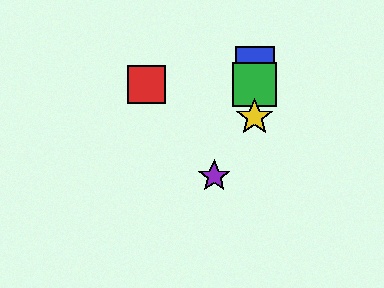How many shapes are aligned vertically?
3 shapes (the blue square, the green square, the yellow star) are aligned vertically.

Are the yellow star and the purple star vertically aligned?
No, the yellow star is at x≈255 and the purple star is at x≈214.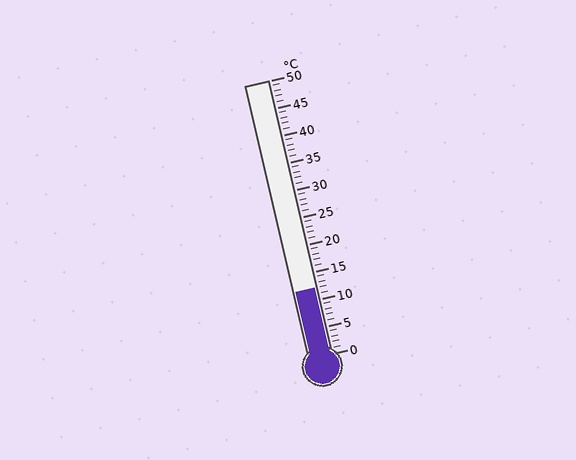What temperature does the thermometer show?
The thermometer shows approximately 12°C.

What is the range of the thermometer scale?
The thermometer scale ranges from 0°C to 50°C.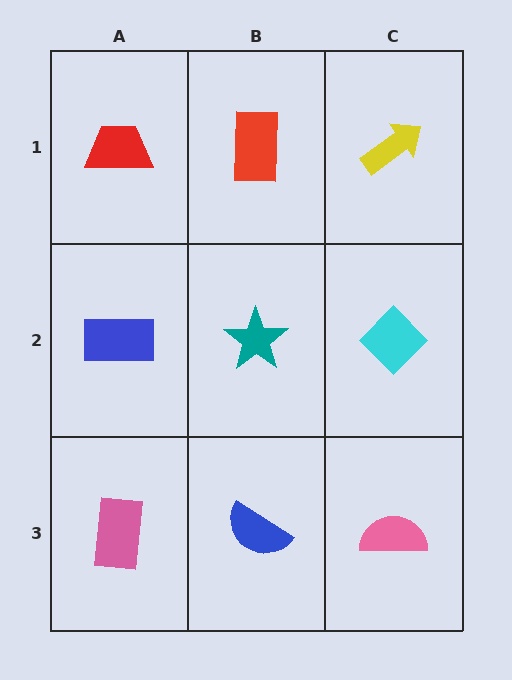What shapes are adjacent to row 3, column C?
A cyan diamond (row 2, column C), a blue semicircle (row 3, column B).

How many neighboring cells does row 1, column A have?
2.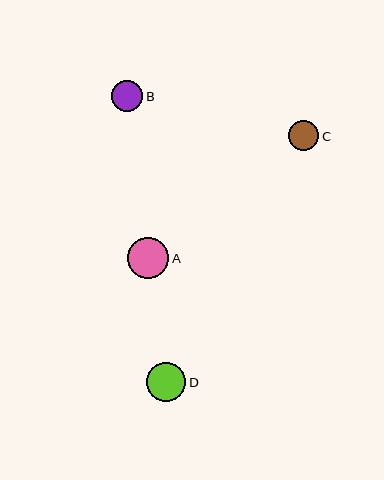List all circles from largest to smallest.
From largest to smallest: A, D, B, C.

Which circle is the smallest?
Circle C is the smallest with a size of approximately 30 pixels.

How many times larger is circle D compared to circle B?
Circle D is approximately 1.2 times the size of circle B.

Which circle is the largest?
Circle A is the largest with a size of approximately 41 pixels.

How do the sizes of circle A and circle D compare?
Circle A and circle D are approximately the same size.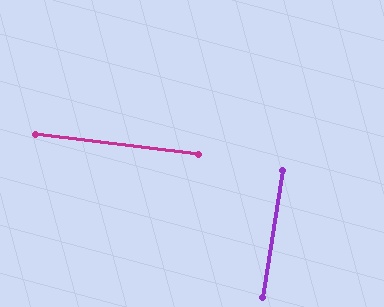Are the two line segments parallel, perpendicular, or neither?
Perpendicular — they meet at approximately 88°.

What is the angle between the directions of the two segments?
Approximately 88 degrees.